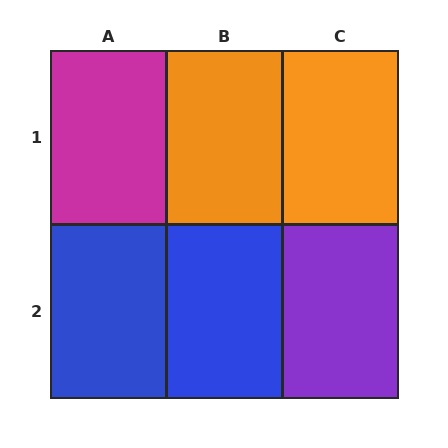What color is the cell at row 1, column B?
Orange.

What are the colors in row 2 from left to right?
Blue, blue, purple.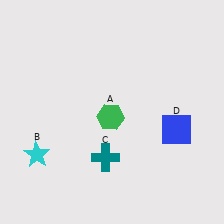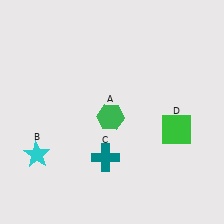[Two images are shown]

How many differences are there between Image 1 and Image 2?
There is 1 difference between the two images.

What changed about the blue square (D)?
In Image 1, D is blue. In Image 2, it changed to green.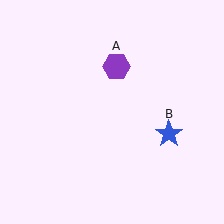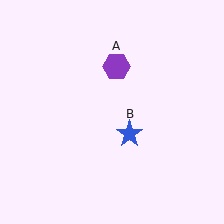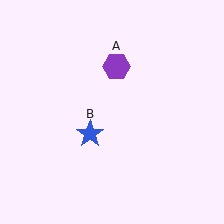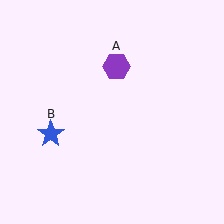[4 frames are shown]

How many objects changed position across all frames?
1 object changed position: blue star (object B).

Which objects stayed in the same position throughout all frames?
Purple hexagon (object A) remained stationary.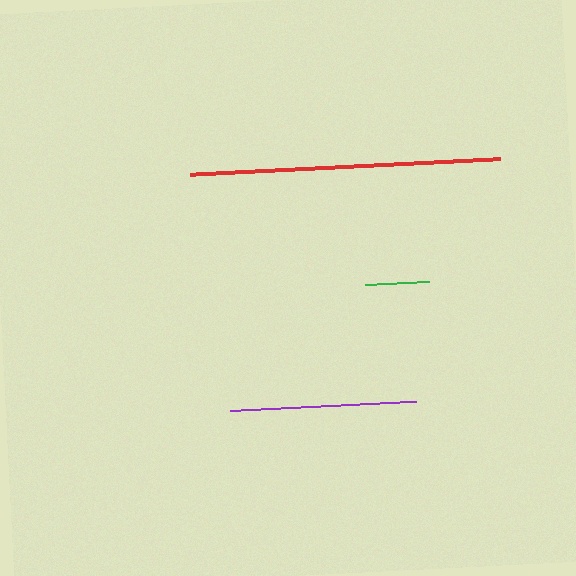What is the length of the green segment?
The green segment is approximately 65 pixels long.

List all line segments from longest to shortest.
From longest to shortest: red, purple, green.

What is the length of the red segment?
The red segment is approximately 310 pixels long.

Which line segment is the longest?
The red line is the longest at approximately 310 pixels.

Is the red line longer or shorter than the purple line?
The red line is longer than the purple line.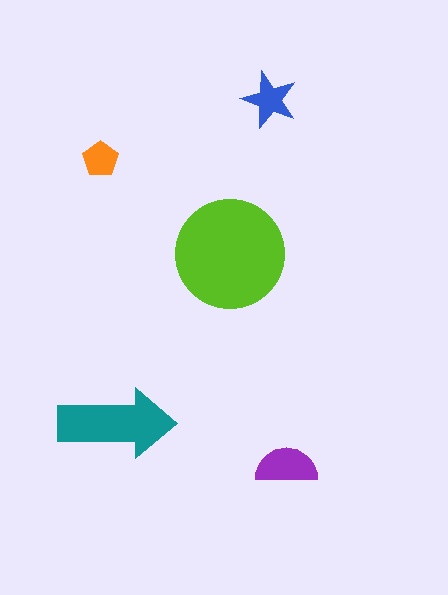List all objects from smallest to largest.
The orange pentagon, the blue star, the purple semicircle, the teal arrow, the lime circle.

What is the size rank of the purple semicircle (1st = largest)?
3rd.